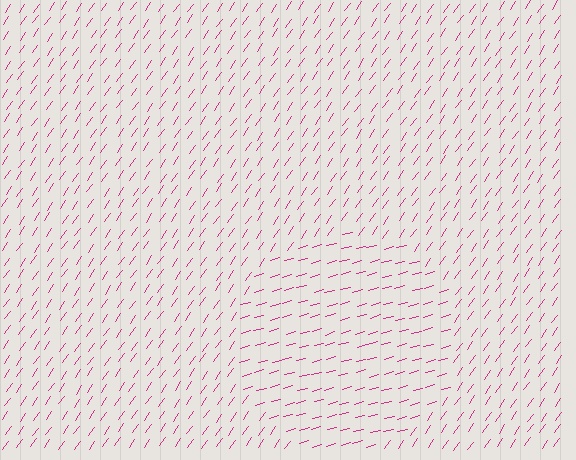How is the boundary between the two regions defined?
The boundary is defined purely by a change in line orientation (approximately 39 degrees difference). All lines are the same color and thickness.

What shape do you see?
I see a circle.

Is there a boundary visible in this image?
Yes, there is a texture boundary formed by a change in line orientation.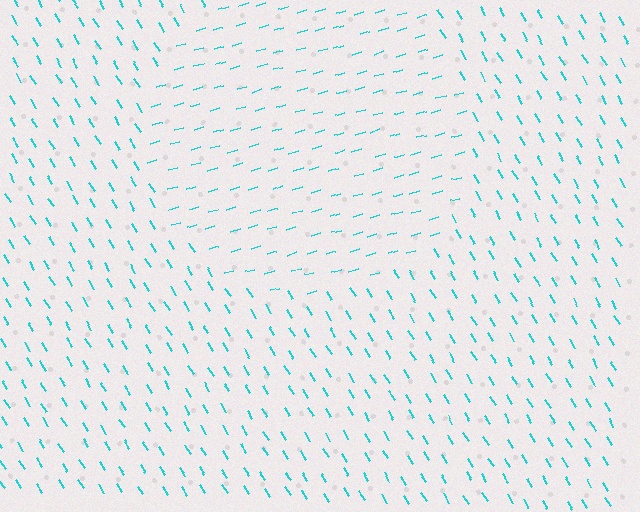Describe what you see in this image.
The image is filled with small cyan line segments. A circle region in the image has lines oriented differently from the surrounding lines, creating a visible texture boundary.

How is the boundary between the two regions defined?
The boundary is defined purely by a change in line orientation (approximately 74 degrees difference). All lines are the same color and thickness.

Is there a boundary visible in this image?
Yes, there is a texture boundary formed by a change in line orientation.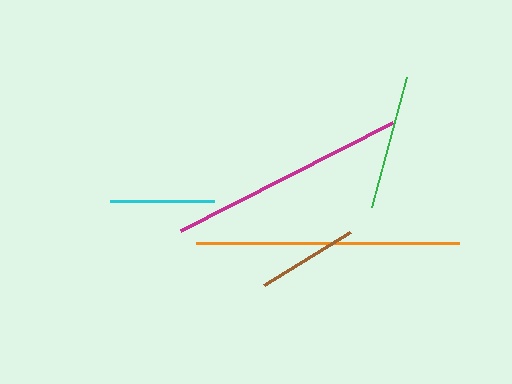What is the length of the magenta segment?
The magenta segment is approximately 238 pixels long.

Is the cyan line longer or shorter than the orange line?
The orange line is longer than the cyan line.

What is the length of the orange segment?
The orange segment is approximately 263 pixels long.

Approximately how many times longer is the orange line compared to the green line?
The orange line is approximately 1.9 times the length of the green line.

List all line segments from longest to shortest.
From longest to shortest: orange, magenta, green, cyan, brown.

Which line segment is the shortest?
The brown line is the shortest at approximately 101 pixels.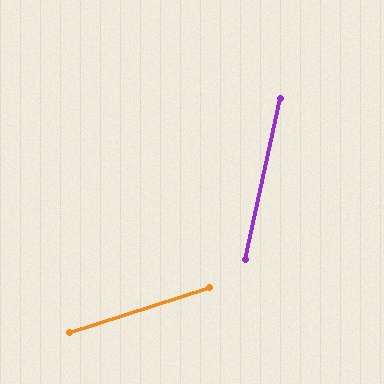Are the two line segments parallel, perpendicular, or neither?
Neither parallel nor perpendicular — they differ by about 60°.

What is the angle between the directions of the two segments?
Approximately 60 degrees.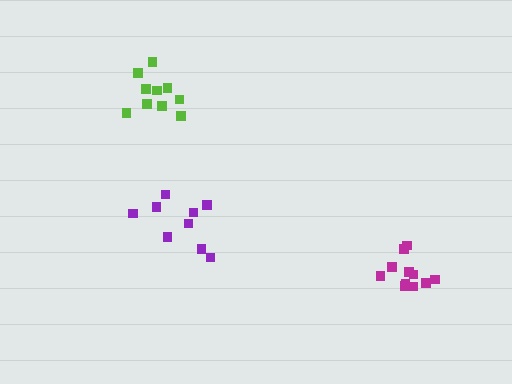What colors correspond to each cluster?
The clusters are colored: lime, purple, magenta.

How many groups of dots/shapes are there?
There are 3 groups.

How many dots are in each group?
Group 1: 10 dots, Group 2: 9 dots, Group 3: 11 dots (30 total).